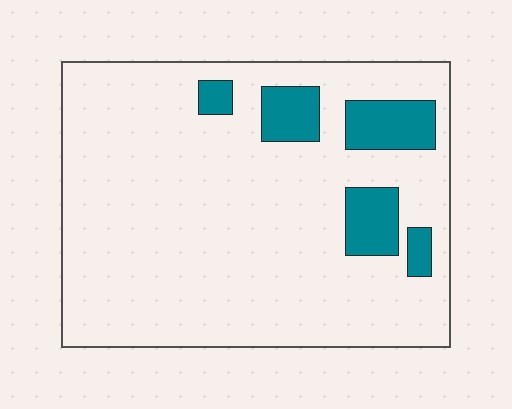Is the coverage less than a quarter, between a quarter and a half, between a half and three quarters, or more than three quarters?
Less than a quarter.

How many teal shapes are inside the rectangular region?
5.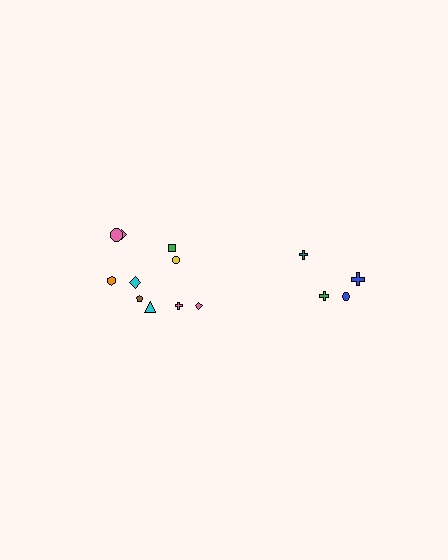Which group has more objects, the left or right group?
The left group.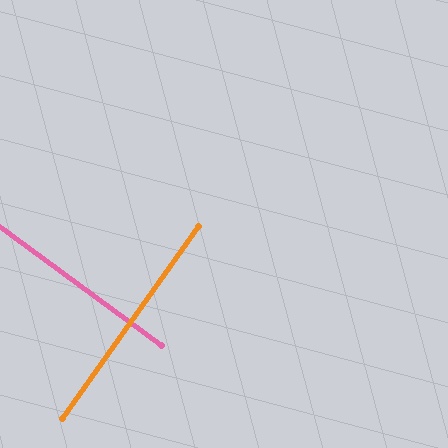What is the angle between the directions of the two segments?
Approximately 89 degrees.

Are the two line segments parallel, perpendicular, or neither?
Perpendicular — they meet at approximately 89°.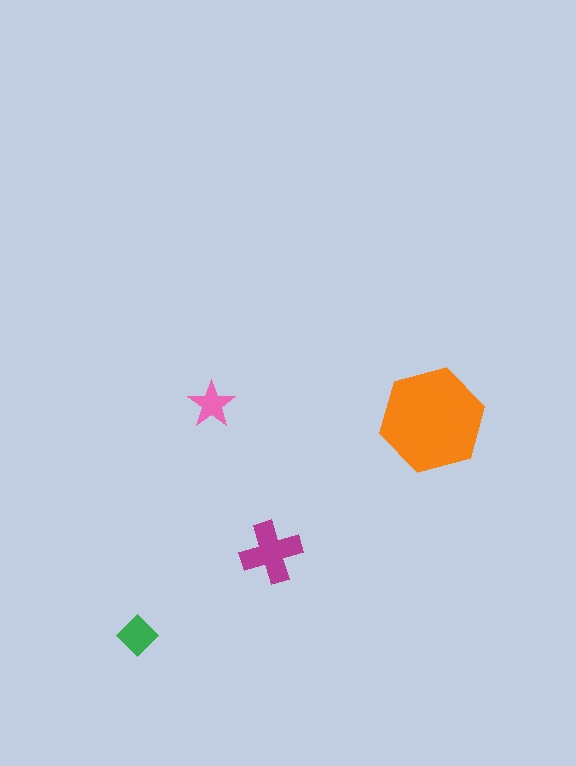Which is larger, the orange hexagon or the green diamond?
The orange hexagon.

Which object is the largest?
The orange hexagon.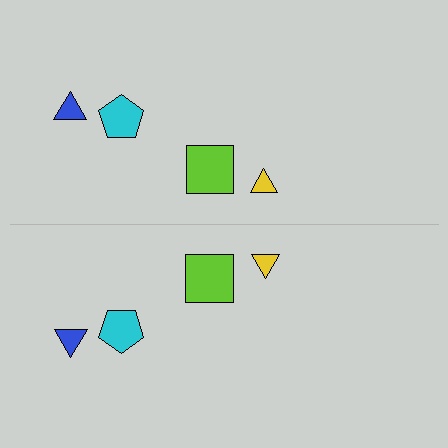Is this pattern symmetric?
Yes, this pattern has bilateral (reflection) symmetry.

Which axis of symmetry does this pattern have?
The pattern has a horizontal axis of symmetry running through the center of the image.